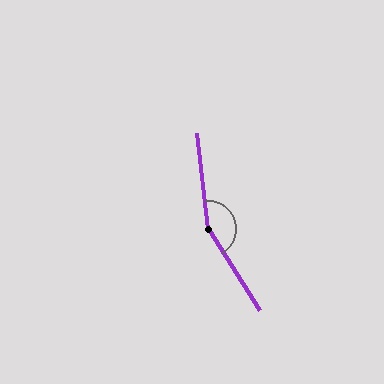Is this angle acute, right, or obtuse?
It is obtuse.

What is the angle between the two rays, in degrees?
Approximately 154 degrees.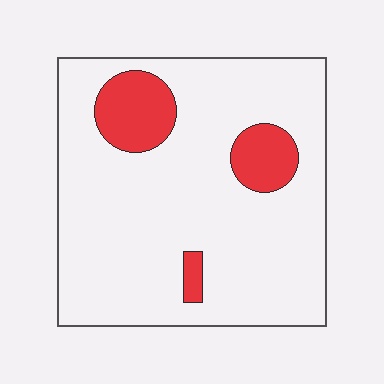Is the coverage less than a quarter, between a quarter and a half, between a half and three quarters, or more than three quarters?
Less than a quarter.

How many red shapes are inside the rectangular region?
3.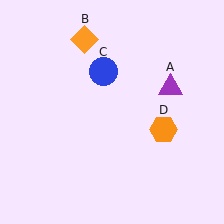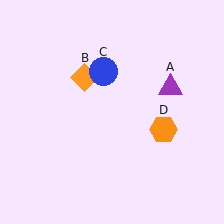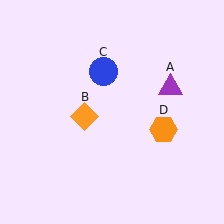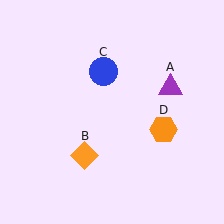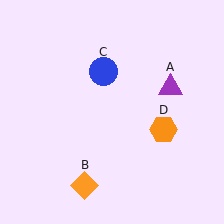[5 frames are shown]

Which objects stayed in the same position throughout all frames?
Purple triangle (object A) and blue circle (object C) and orange hexagon (object D) remained stationary.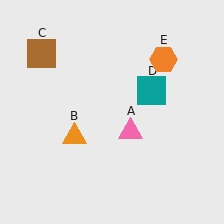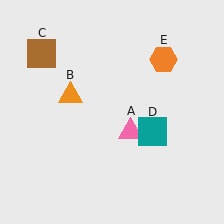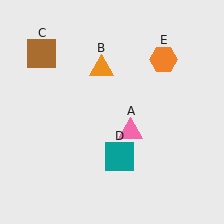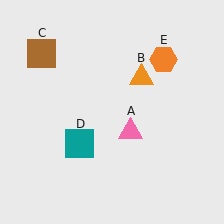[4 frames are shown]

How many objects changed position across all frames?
2 objects changed position: orange triangle (object B), teal square (object D).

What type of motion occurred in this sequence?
The orange triangle (object B), teal square (object D) rotated clockwise around the center of the scene.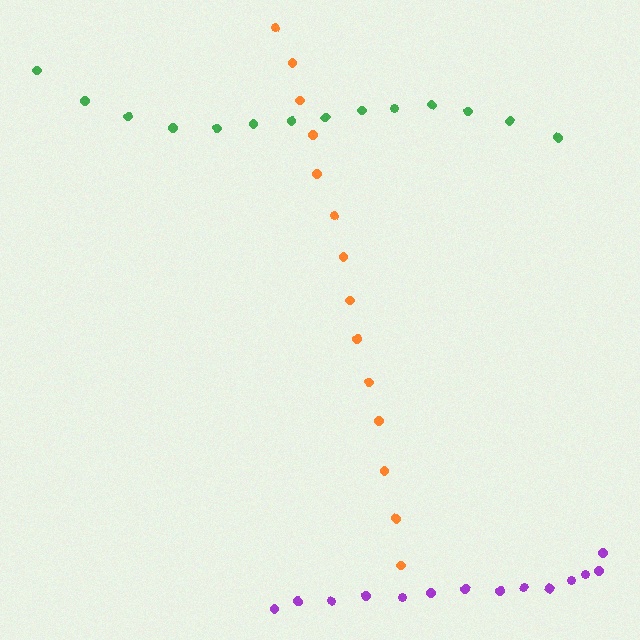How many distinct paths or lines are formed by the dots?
There are 3 distinct paths.